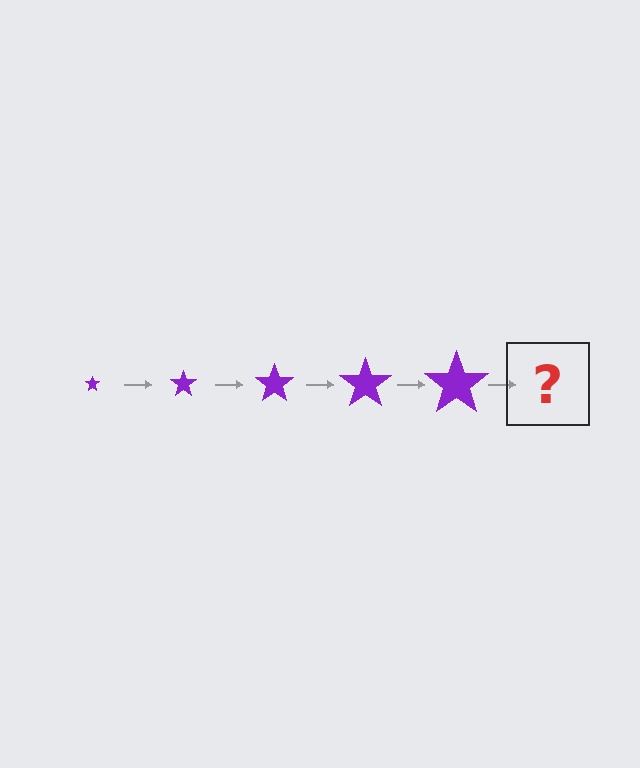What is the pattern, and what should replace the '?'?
The pattern is that the star gets progressively larger each step. The '?' should be a purple star, larger than the previous one.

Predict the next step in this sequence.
The next step is a purple star, larger than the previous one.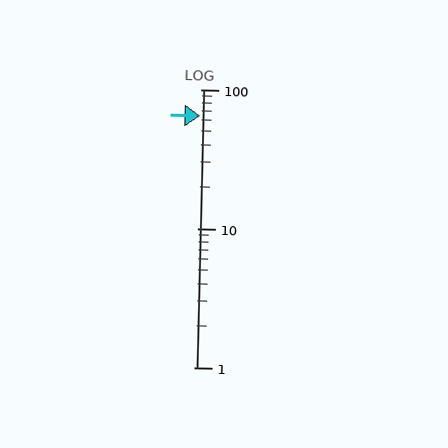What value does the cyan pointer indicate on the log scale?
The pointer indicates approximately 64.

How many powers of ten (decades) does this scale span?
The scale spans 2 decades, from 1 to 100.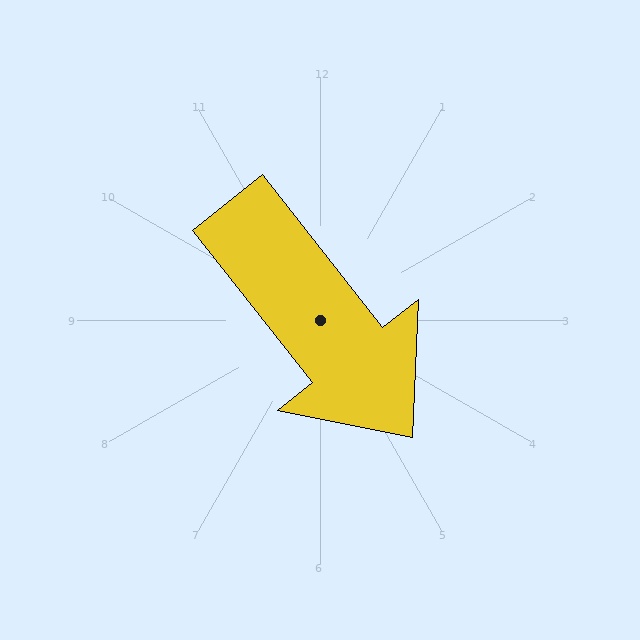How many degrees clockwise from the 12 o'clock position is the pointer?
Approximately 142 degrees.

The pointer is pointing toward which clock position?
Roughly 5 o'clock.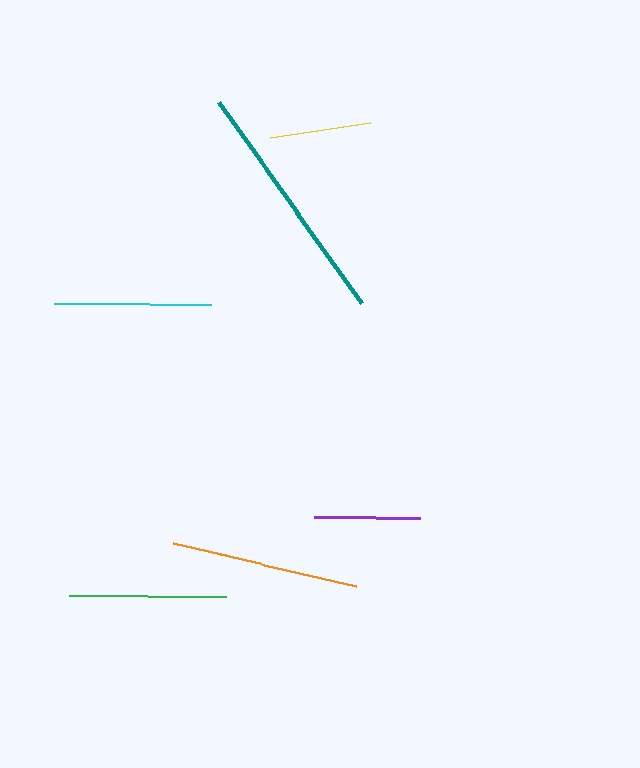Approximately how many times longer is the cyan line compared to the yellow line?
The cyan line is approximately 1.5 times the length of the yellow line.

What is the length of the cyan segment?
The cyan segment is approximately 157 pixels long.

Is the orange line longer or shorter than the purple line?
The orange line is longer than the purple line.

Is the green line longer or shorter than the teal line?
The teal line is longer than the green line.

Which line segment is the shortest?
The yellow line is the shortest at approximately 101 pixels.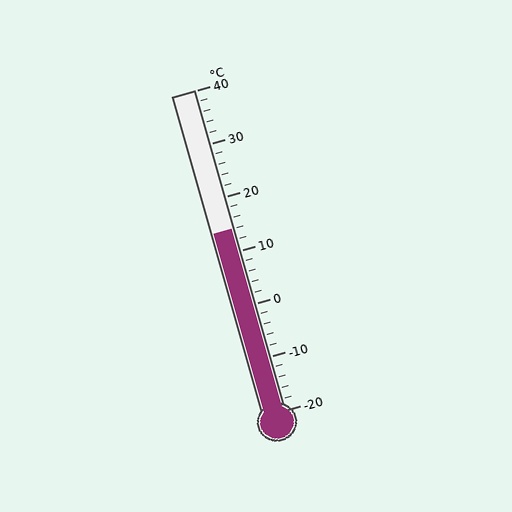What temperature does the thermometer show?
The thermometer shows approximately 14°C.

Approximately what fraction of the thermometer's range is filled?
The thermometer is filled to approximately 55% of its range.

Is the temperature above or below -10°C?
The temperature is above -10°C.